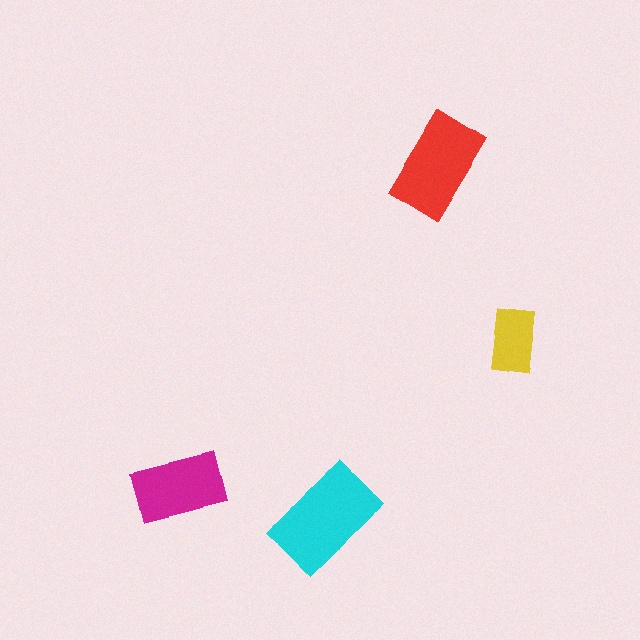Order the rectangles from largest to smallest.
the cyan one, the red one, the magenta one, the yellow one.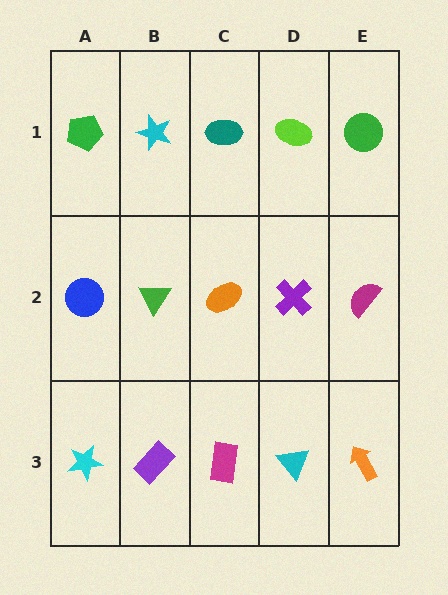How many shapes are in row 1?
5 shapes.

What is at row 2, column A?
A blue circle.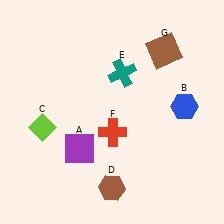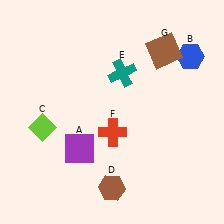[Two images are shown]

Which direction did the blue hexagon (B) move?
The blue hexagon (B) moved up.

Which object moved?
The blue hexagon (B) moved up.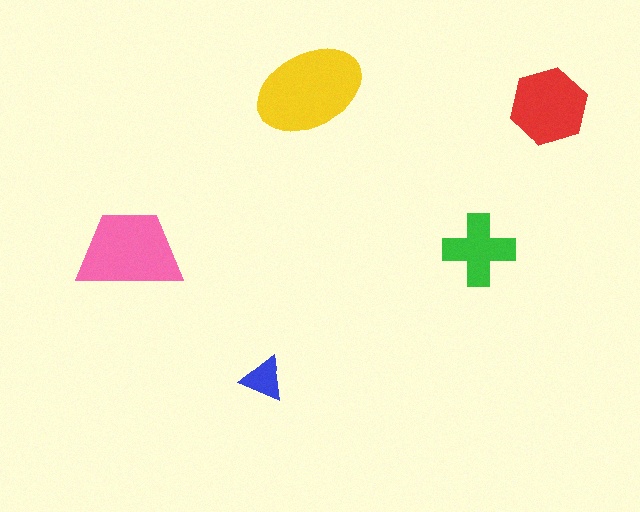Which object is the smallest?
The blue triangle.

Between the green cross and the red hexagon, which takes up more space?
The red hexagon.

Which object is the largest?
The yellow ellipse.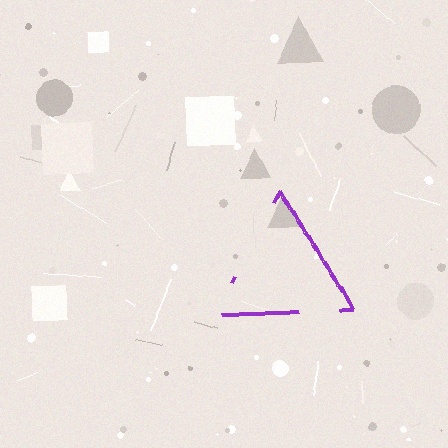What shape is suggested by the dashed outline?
The dashed outline suggests a triangle.